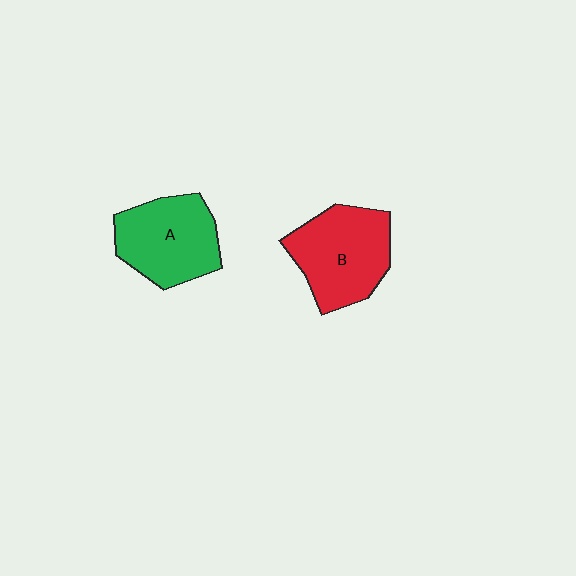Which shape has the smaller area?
Shape A (green).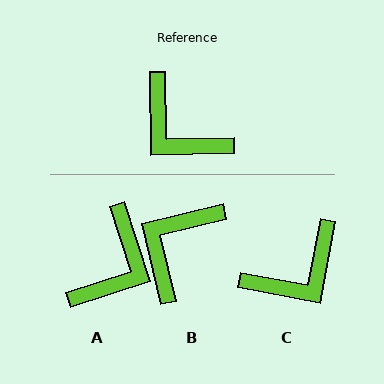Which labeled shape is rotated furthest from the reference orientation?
A, about 107 degrees away.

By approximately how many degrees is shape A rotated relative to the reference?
Approximately 107 degrees counter-clockwise.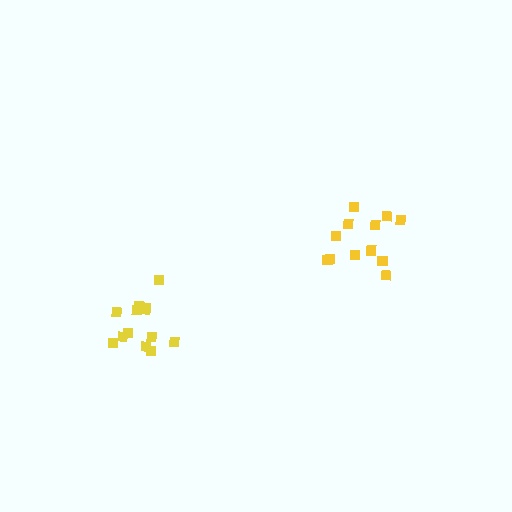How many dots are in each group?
Group 1: 12 dots, Group 2: 13 dots (25 total).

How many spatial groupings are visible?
There are 2 spatial groupings.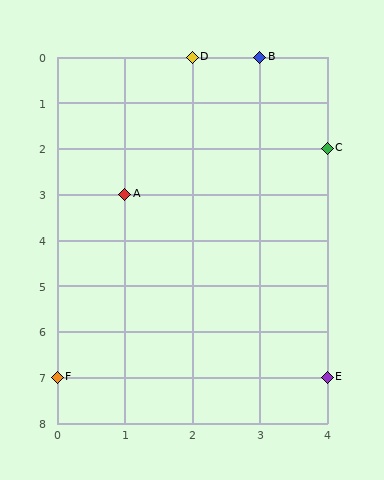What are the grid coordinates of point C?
Point C is at grid coordinates (4, 2).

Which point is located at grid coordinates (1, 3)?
Point A is at (1, 3).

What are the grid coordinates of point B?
Point B is at grid coordinates (3, 0).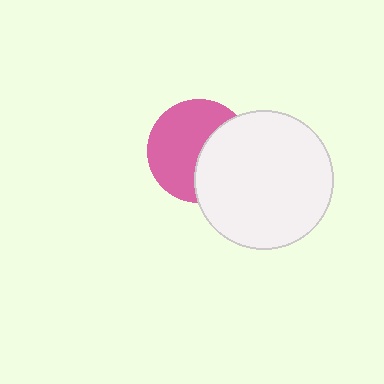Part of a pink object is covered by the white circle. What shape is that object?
It is a circle.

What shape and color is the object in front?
The object in front is a white circle.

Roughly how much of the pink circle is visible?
About half of it is visible (roughly 59%).